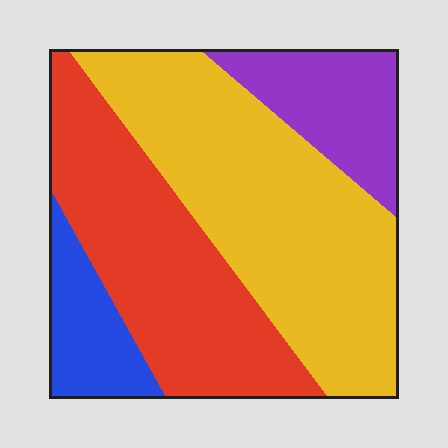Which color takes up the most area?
Yellow, at roughly 45%.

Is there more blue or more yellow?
Yellow.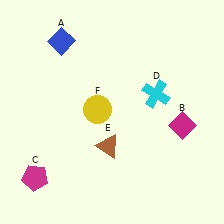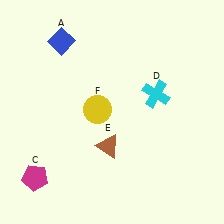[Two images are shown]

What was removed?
The magenta diamond (B) was removed in Image 2.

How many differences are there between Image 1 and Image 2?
There is 1 difference between the two images.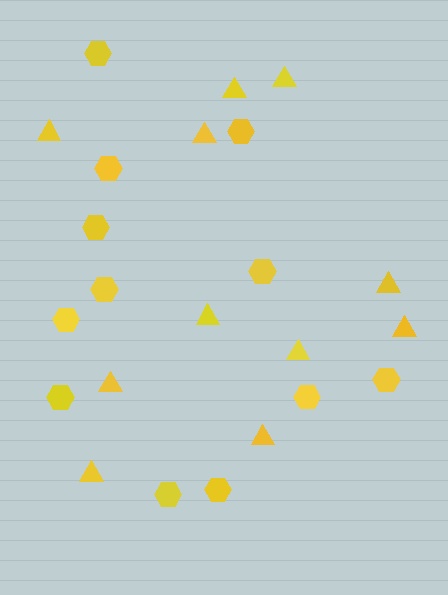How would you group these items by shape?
There are 2 groups: one group of triangles (11) and one group of hexagons (12).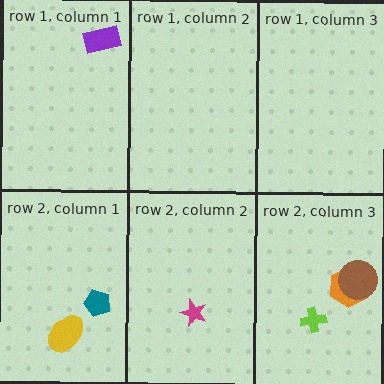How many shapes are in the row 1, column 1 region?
1.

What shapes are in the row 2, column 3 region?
The lime cross, the orange hexagon, the brown circle.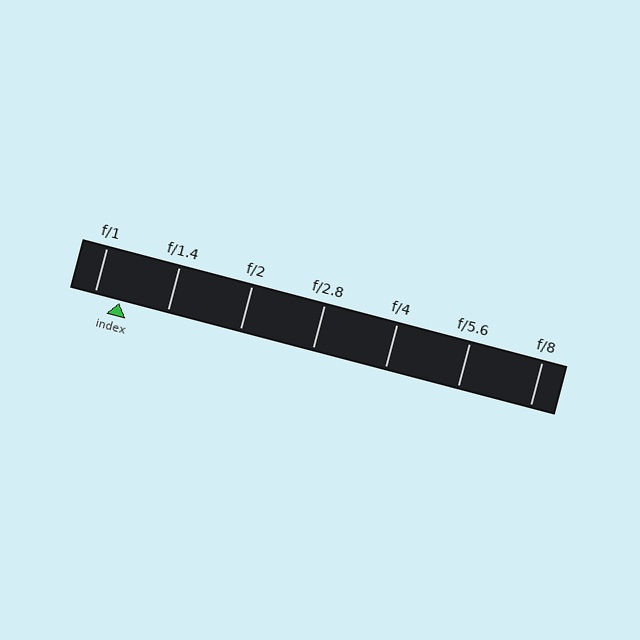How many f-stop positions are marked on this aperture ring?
There are 7 f-stop positions marked.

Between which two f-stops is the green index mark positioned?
The index mark is between f/1 and f/1.4.